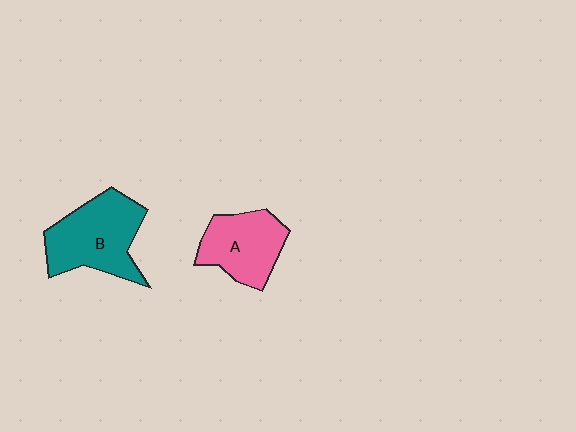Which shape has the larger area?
Shape B (teal).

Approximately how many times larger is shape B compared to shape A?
Approximately 1.3 times.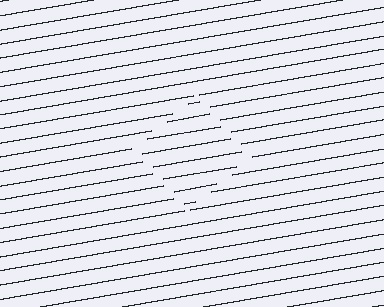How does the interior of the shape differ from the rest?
The interior of the shape contains the same grating, shifted by half a period — the contour is defined by the phase discontinuity where line-ends from the inner and outer gratings abut.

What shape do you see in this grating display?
An illusory square. The interior of the shape contains the same grating, shifted by half a period — the contour is defined by the phase discontinuity where line-ends from the inner and outer gratings abut.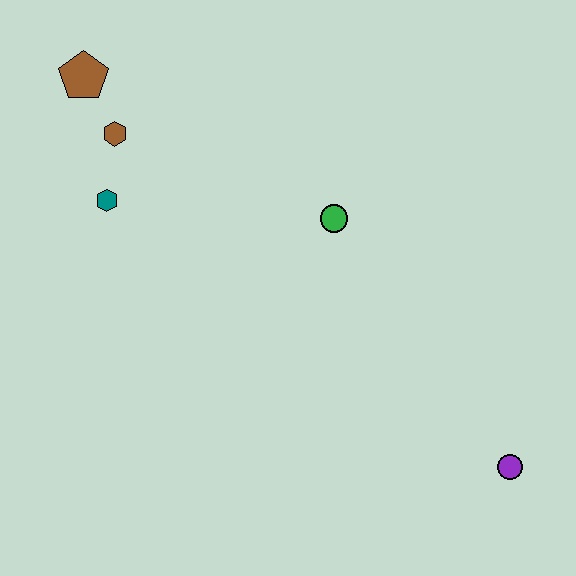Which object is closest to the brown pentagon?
The brown hexagon is closest to the brown pentagon.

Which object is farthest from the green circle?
The purple circle is farthest from the green circle.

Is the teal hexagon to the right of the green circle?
No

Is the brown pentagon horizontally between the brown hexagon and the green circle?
No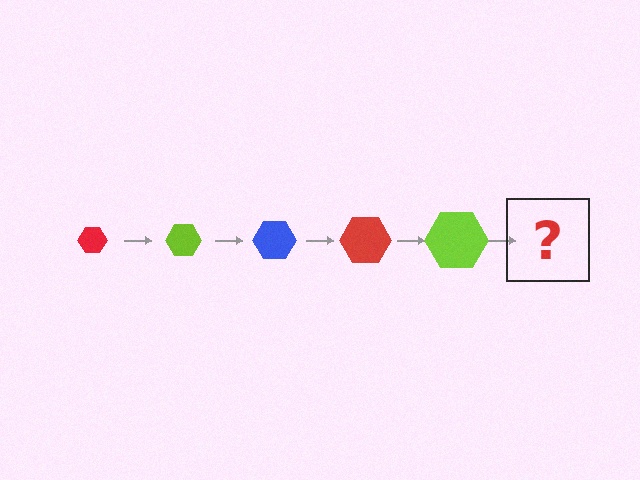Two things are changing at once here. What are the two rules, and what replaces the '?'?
The two rules are that the hexagon grows larger each step and the color cycles through red, lime, and blue. The '?' should be a blue hexagon, larger than the previous one.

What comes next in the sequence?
The next element should be a blue hexagon, larger than the previous one.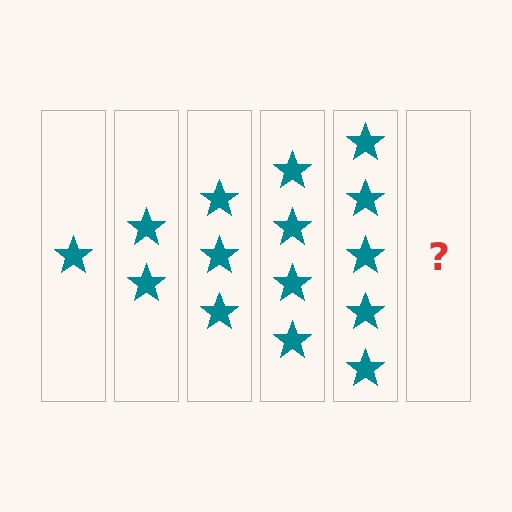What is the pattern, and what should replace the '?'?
The pattern is that each step adds one more star. The '?' should be 6 stars.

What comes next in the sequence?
The next element should be 6 stars.